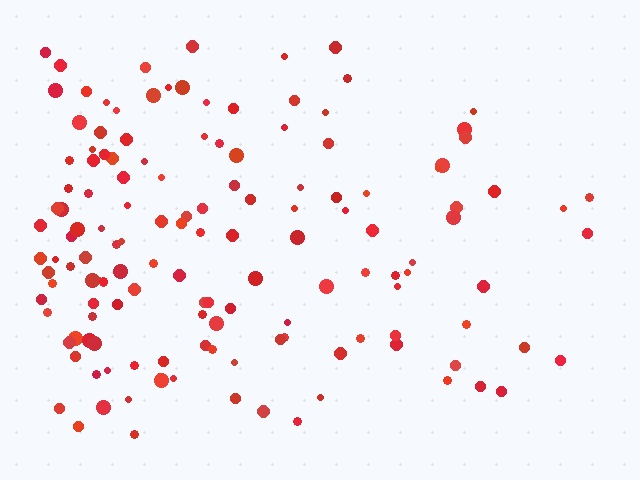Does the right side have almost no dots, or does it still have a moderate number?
Still a moderate number, just noticeably fewer than the left.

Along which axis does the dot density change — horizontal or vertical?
Horizontal.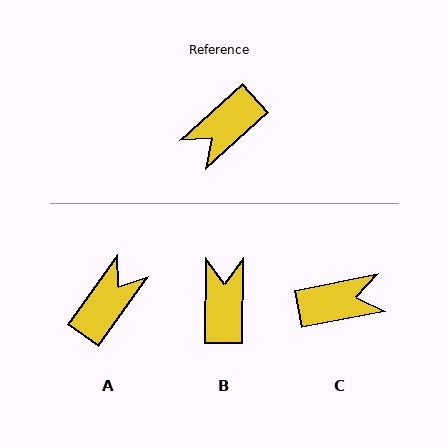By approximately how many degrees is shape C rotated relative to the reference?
Approximately 149 degrees counter-clockwise.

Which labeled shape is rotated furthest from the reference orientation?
A, about 168 degrees away.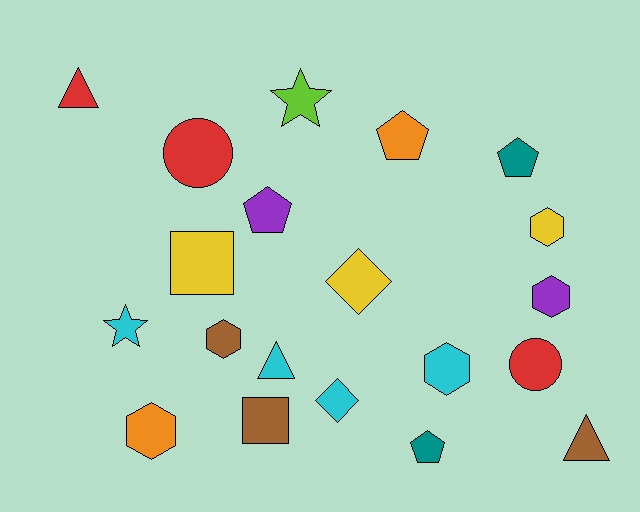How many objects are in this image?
There are 20 objects.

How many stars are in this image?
There are 2 stars.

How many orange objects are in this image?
There are 2 orange objects.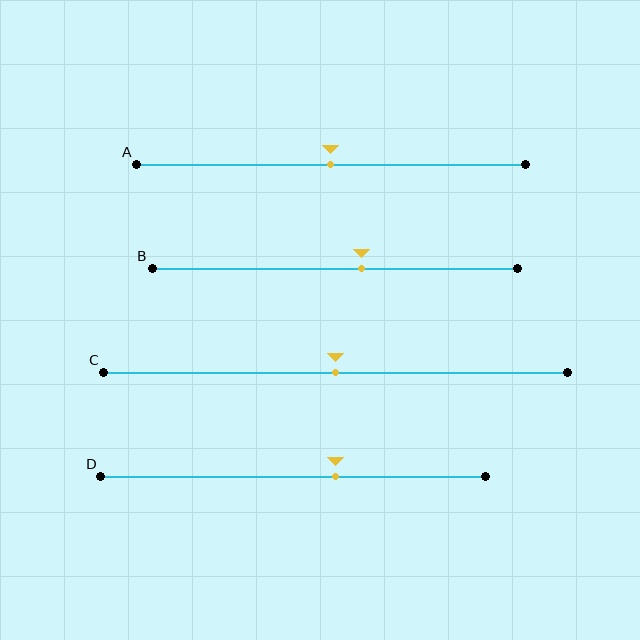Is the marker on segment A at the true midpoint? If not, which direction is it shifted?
Yes, the marker on segment A is at the true midpoint.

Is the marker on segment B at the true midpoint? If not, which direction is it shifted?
No, the marker on segment B is shifted to the right by about 7% of the segment length.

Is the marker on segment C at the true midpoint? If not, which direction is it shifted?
Yes, the marker on segment C is at the true midpoint.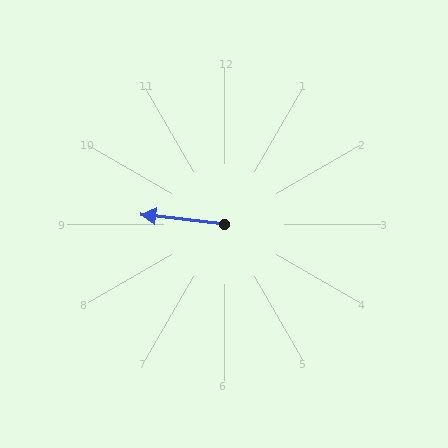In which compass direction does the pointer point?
West.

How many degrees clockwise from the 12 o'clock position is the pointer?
Approximately 277 degrees.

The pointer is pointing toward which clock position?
Roughly 9 o'clock.